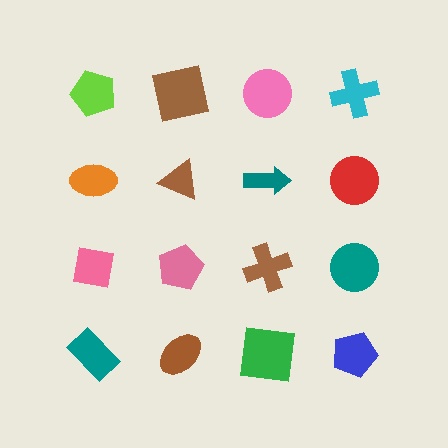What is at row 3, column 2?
A pink pentagon.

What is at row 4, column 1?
A teal rectangle.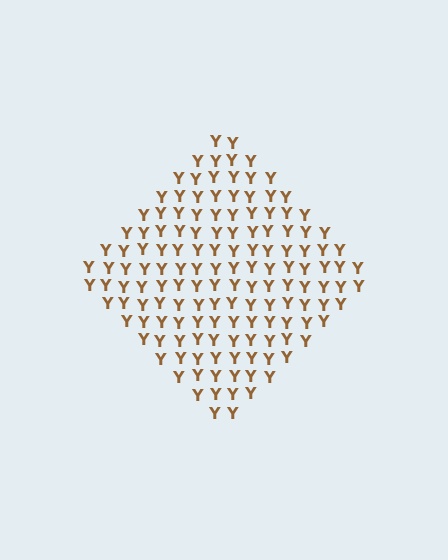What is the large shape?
The large shape is a diamond.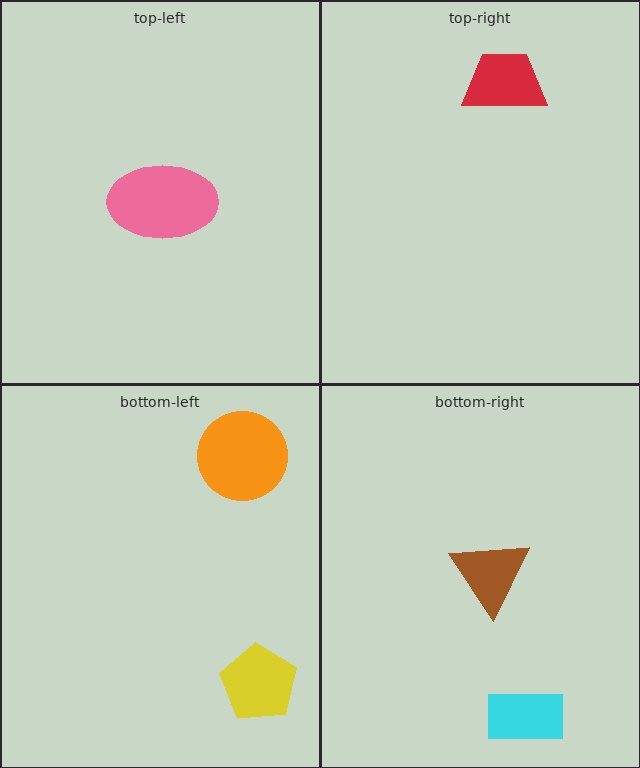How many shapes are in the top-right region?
1.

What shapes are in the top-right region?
The red trapezoid.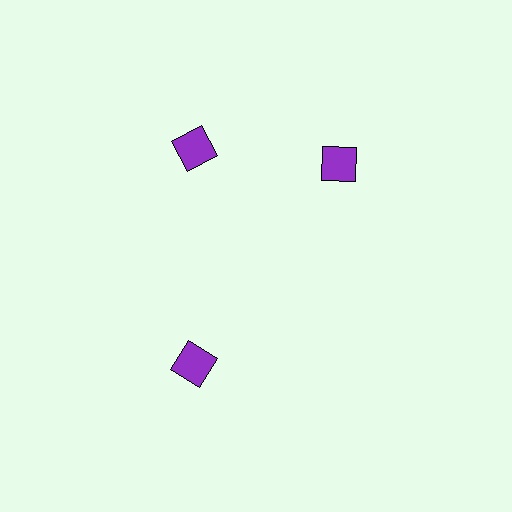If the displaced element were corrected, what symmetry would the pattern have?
It would have 3-fold rotational symmetry — the pattern would map onto itself every 120 degrees.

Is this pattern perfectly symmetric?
No. The 3 purple diamonds are arranged in a ring, but one element near the 3 o'clock position is rotated out of alignment along the ring, breaking the 3-fold rotational symmetry.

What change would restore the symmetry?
The symmetry would be restored by rotating it back into even spacing with its neighbors so that all 3 diamonds sit at equal angles and equal distance from the center.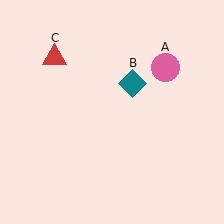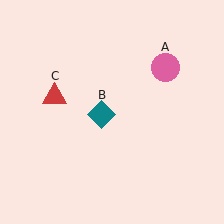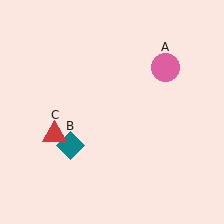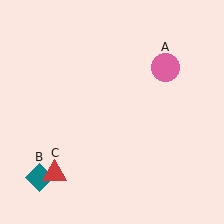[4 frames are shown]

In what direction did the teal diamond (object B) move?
The teal diamond (object B) moved down and to the left.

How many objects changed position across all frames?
2 objects changed position: teal diamond (object B), red triangle (object C).